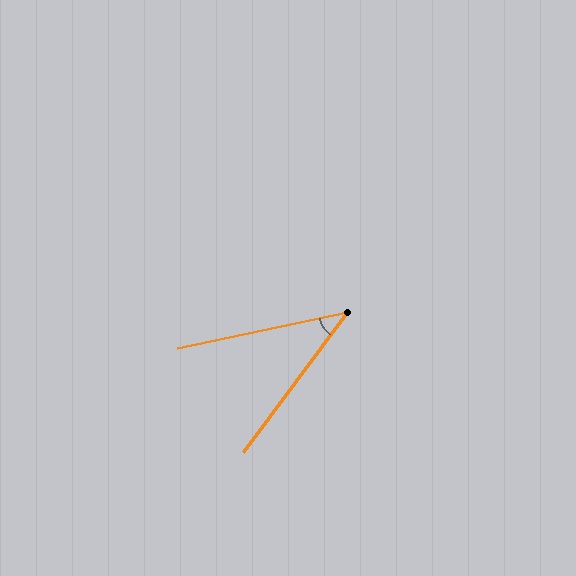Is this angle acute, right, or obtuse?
It is acute.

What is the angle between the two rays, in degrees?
Approximately 42 degrees.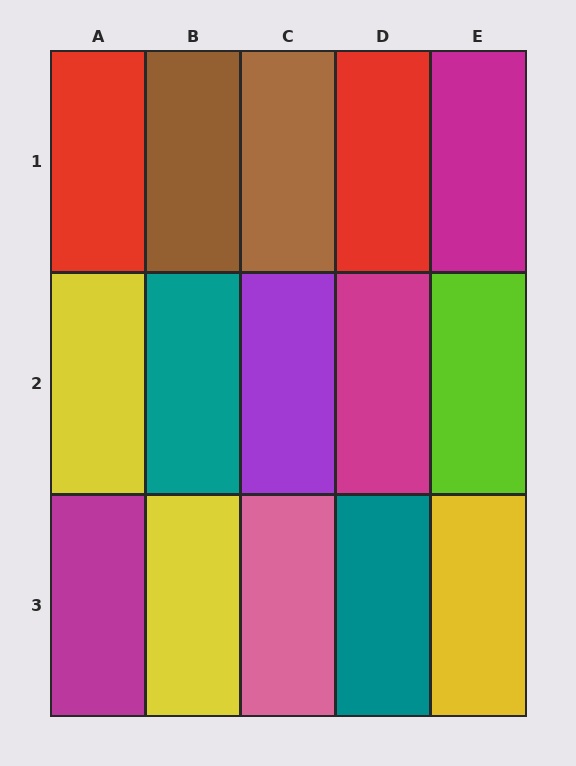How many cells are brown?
2 cells are brown.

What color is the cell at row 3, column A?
Magenta.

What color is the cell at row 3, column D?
Teal.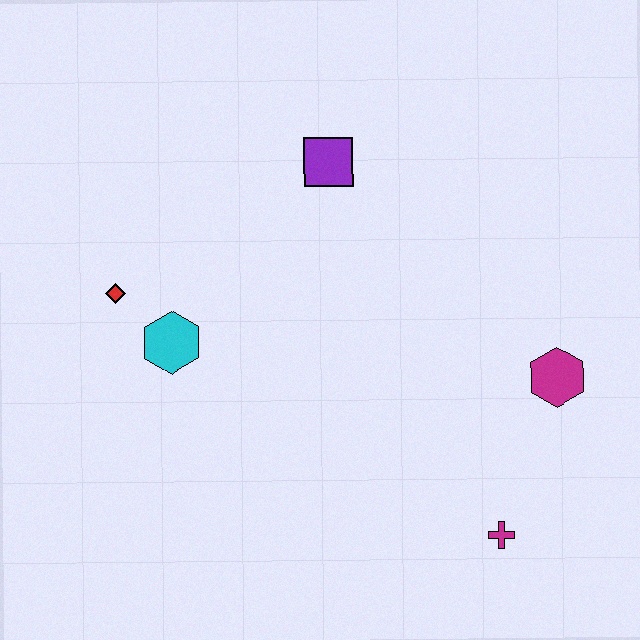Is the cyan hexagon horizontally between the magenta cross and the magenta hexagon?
No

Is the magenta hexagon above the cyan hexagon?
No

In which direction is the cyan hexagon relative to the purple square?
The cyan hexagon is below the purple square.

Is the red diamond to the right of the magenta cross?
No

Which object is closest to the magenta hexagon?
The magenta cross is closest to the magenta hexagon.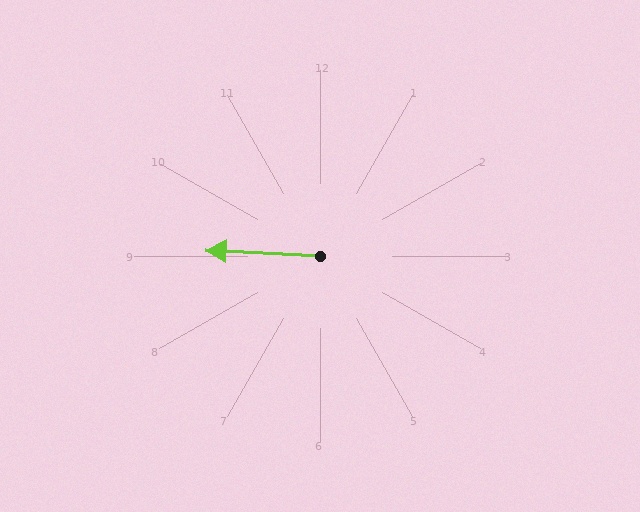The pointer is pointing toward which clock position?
Roughly 9 o'clock.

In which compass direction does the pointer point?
West.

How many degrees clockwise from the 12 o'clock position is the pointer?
Approximately 273 degrees.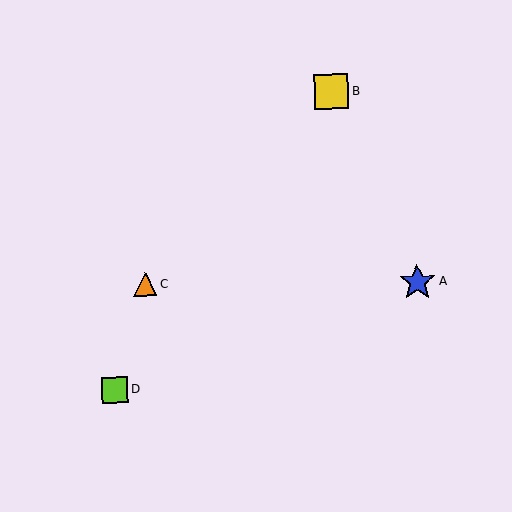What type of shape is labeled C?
Shape C is an orange triangle.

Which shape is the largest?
The blue star (labeled A) is the largest.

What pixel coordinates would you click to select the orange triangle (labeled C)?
Click at (145, 284) to select the orange triangle C.